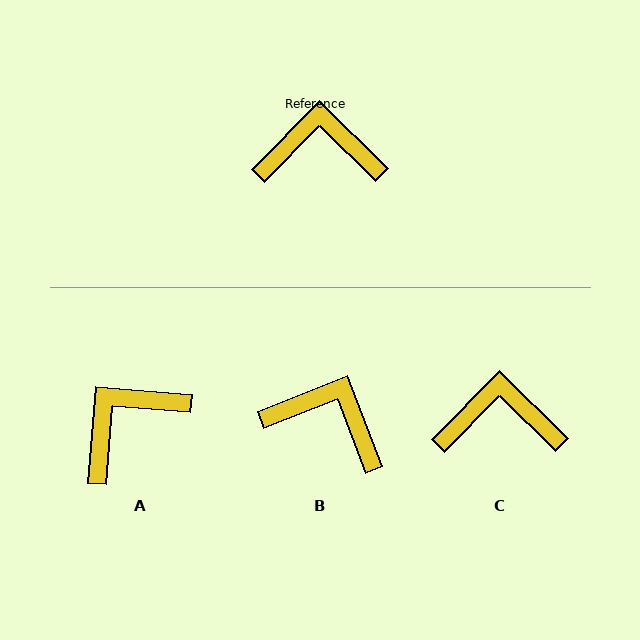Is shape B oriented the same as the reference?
No, it is off by about 24 degrees.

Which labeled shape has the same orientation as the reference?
C.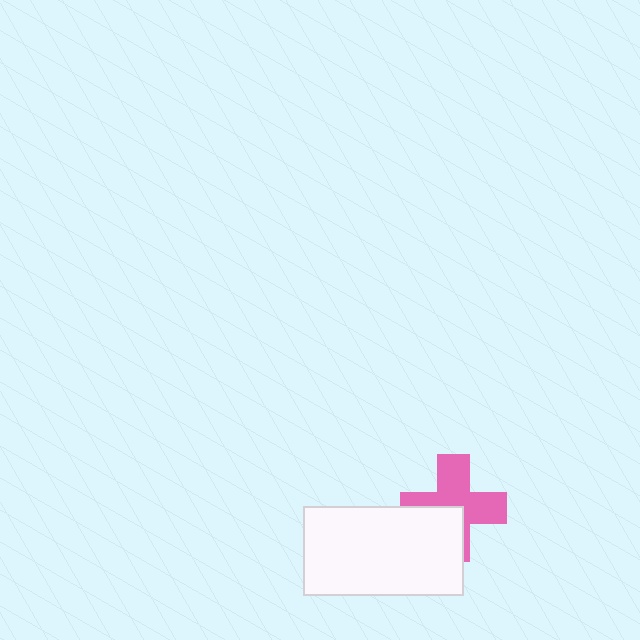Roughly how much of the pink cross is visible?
About half of it is visible (roughly 64%).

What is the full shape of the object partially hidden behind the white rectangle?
The partially hidden object is a pink cross.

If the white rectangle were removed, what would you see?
You would see the complete pink cross.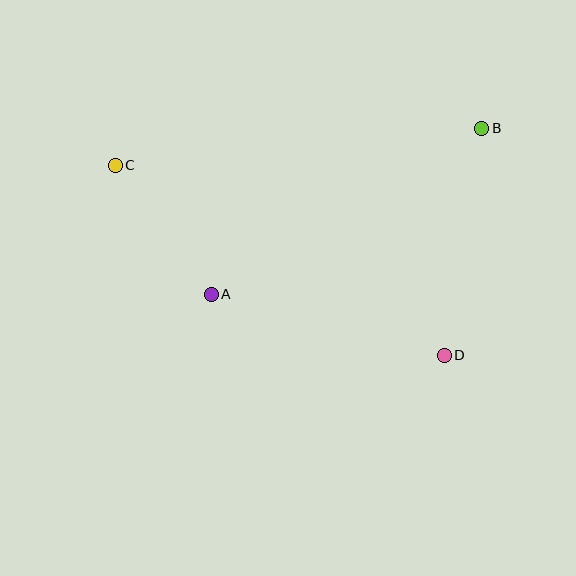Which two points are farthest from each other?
Points C and D are farthest from each other.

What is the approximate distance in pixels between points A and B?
The distance between A and B is approximately 317 pixels.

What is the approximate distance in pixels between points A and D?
The distance between A and D is approximately 241 pixels.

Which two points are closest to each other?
Points A and C are closest to each other.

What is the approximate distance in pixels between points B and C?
The distance between B and C is approximately 368 pixels.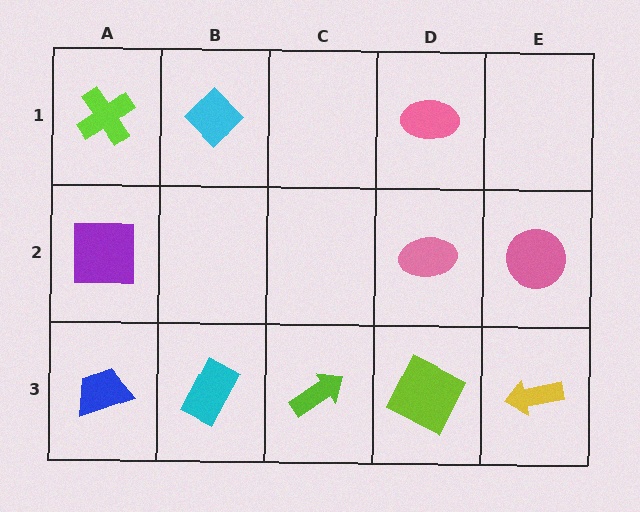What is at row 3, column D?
A lime square.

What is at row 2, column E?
A pink circle.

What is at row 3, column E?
A yellow arrow.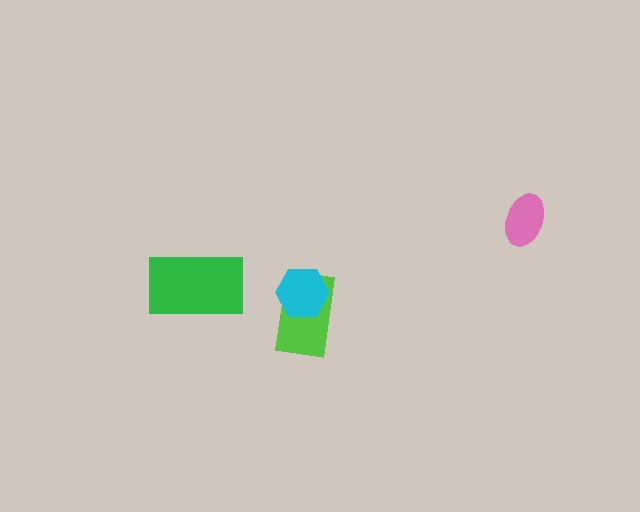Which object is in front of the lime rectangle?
The cyan hexagon is in front of the lime rectangle.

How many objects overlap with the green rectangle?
0 objects overlap with the green rectangle.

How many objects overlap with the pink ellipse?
0 objects overlap with the pink ellipse.